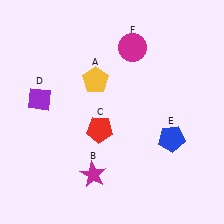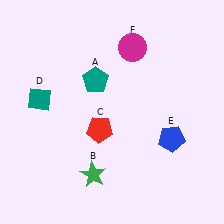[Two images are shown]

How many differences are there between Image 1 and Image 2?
There are 3 differences between the two images.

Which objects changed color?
A changed from yellow to teal. B changed from magenta to green. D changed from purple to teal.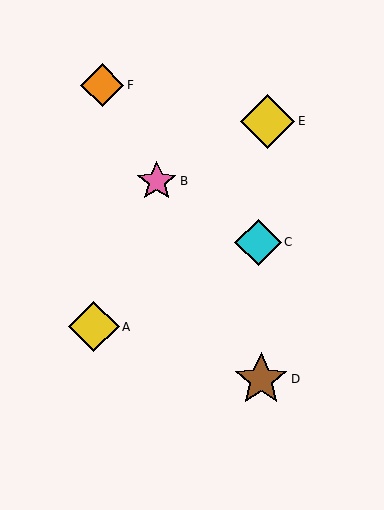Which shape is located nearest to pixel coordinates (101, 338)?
The yellow diamond (labeled A) at (94, 327) is nearest to that location.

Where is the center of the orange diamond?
The center of the orange diamond is at (102, 85).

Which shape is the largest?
The yellow diamond (labeled E) is the largest.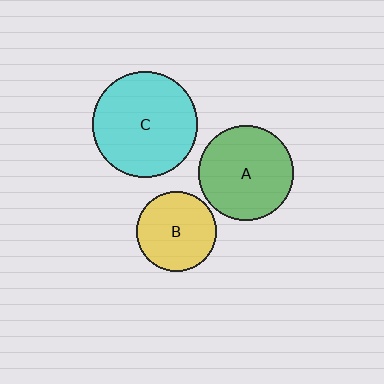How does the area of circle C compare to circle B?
Approximately 1.7 times.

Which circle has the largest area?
Circle C (cyan).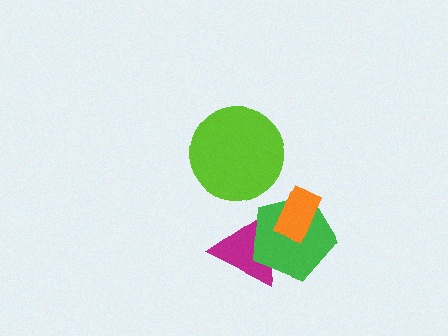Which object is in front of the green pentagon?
The orange rectangle is in front of the green pentagon.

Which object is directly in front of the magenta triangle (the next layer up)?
The green pentagon is directly in front of the magenta triangle.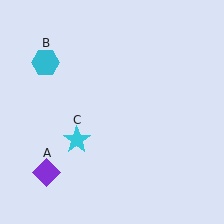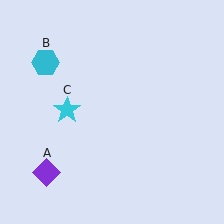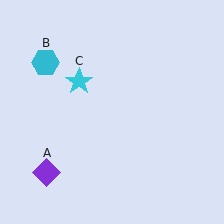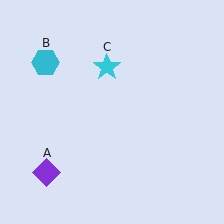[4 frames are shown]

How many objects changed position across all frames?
1 object changed position: cyan star (object C).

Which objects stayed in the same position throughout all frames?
Purple diamond (object A) and cyan hexagon (object B) remained stationary.